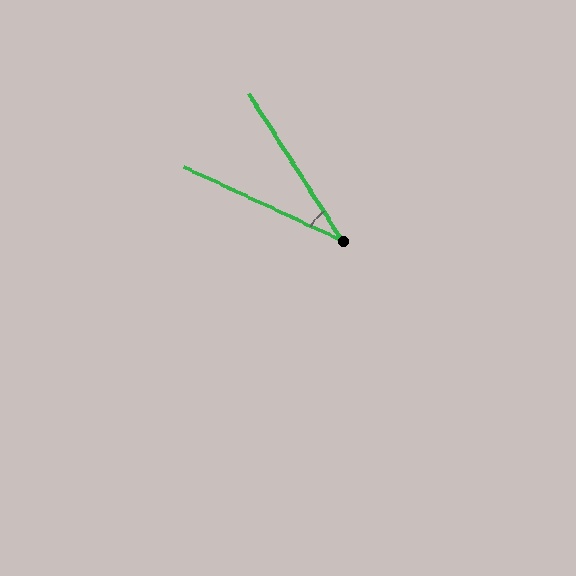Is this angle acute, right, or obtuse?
It is acute.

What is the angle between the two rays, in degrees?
Approximately 33 degrees.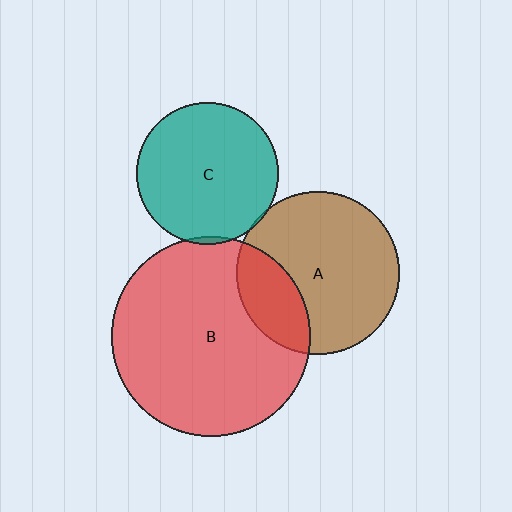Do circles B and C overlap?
Yes.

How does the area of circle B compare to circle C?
Approximately 2.0 times.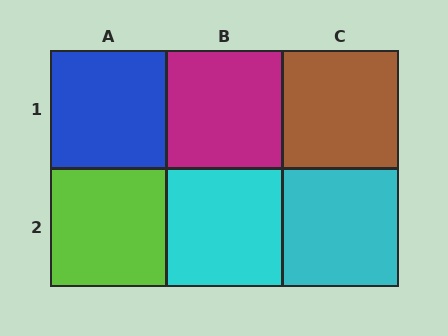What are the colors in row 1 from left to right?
Blue, magenta, brown.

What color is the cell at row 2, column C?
Cyan.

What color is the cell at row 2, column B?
Cyan.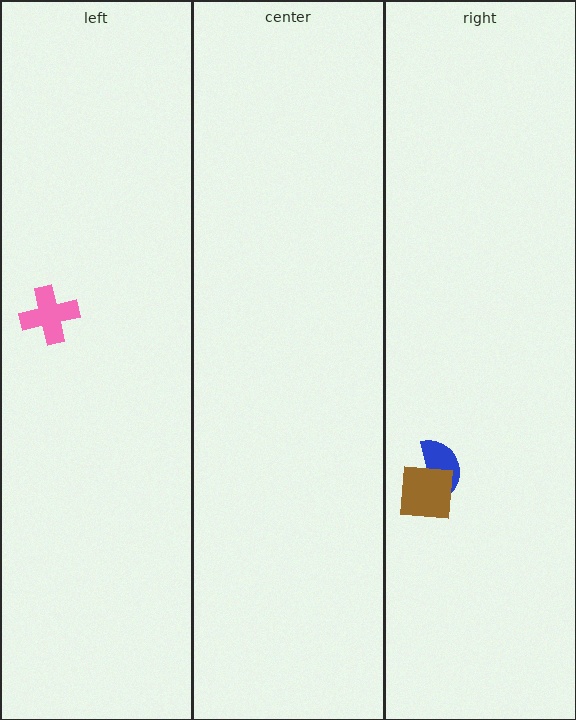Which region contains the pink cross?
The left region.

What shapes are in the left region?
The pink cross.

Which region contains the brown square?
The right region.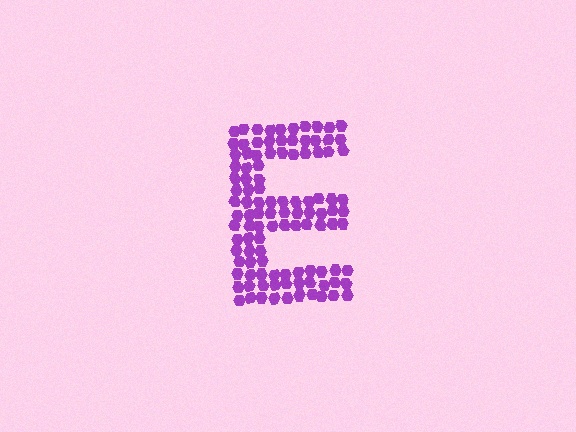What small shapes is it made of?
It is made of small hexagons.